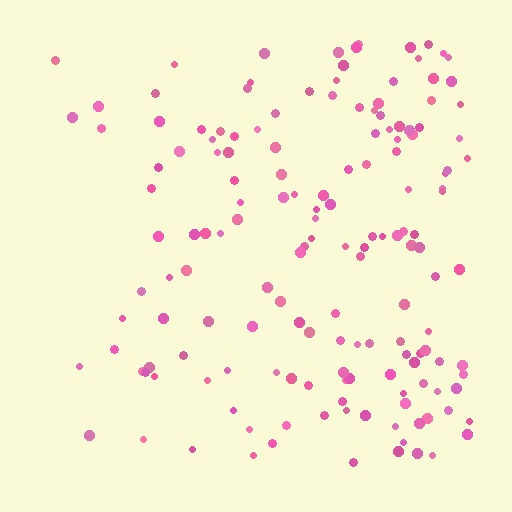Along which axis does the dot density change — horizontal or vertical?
Horizontal.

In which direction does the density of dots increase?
From left to right, with the right side densest.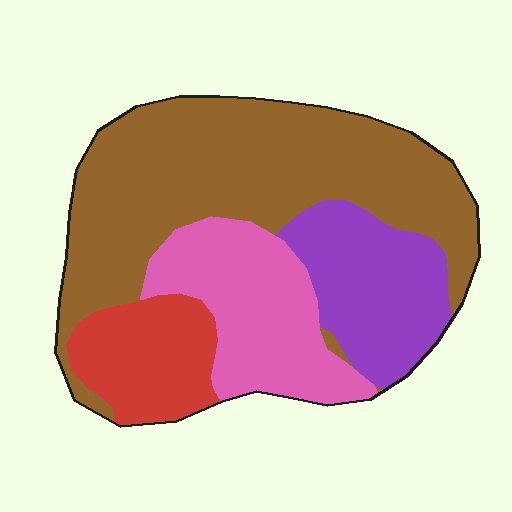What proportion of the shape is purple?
Purple covers about 20% of the shape.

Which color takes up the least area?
Red, at roughly 15%.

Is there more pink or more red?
Pink.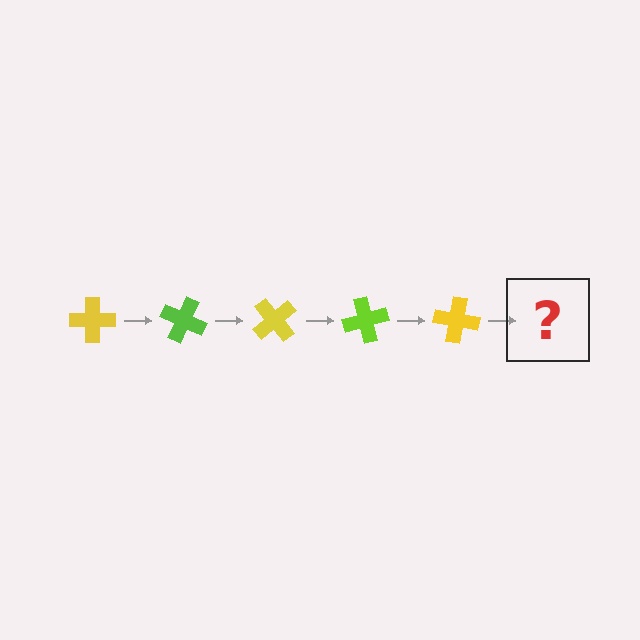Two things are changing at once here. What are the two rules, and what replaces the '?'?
The two rules are that it rotates 25 degrees each step and the color cycles through yellow and lime. The '?' should be a lime cross, rotated 125 degrees from the start.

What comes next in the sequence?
The next element should be a lime cross, rotated 125 degrees from the start.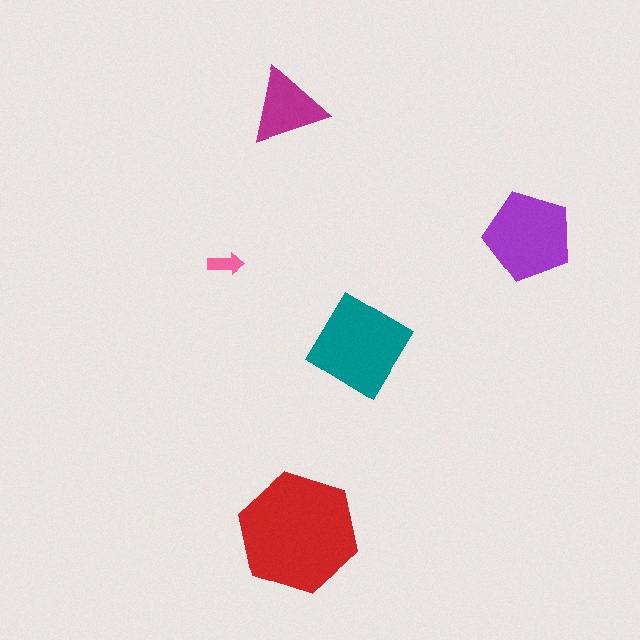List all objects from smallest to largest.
The pink arrow, the magenta triangle, the purple pentagon, the teal diamond, the red hexagon.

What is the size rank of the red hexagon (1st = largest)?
1st.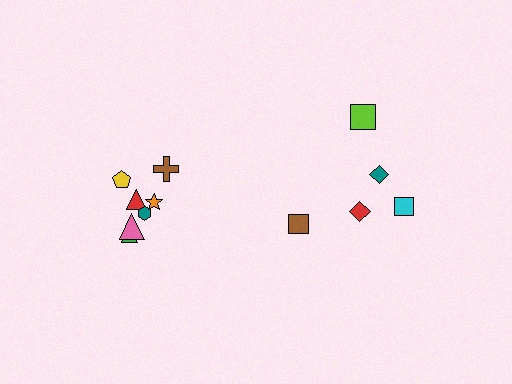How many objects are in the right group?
There are 5 objects.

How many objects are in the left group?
There are 7 objects.